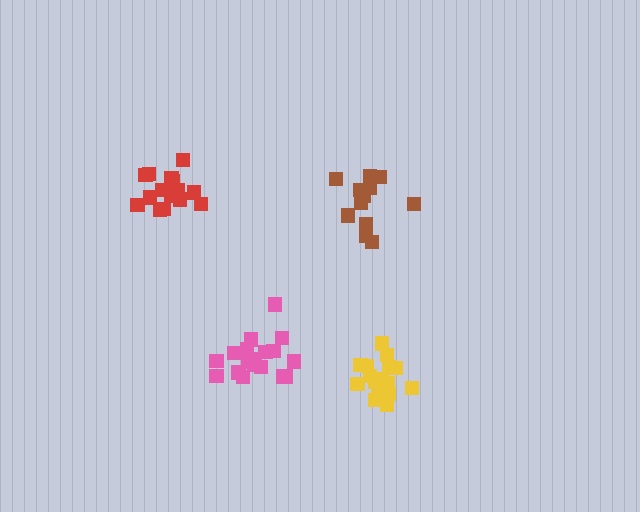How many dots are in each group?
Group 1: 16 dots, Group 2: 19 dots, Group 3: 13 dots, Group 4: 18 dots (66 total).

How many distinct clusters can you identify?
There are 4 distinct clusters.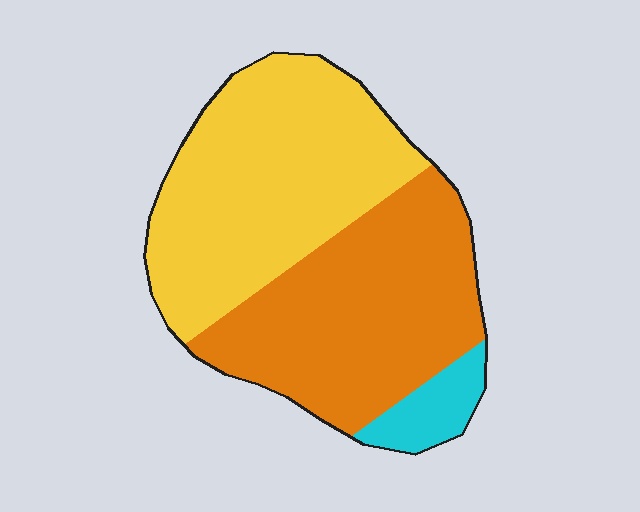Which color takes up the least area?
Cyan, at roughly 5%.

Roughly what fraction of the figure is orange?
Orange covers 44% of the figure.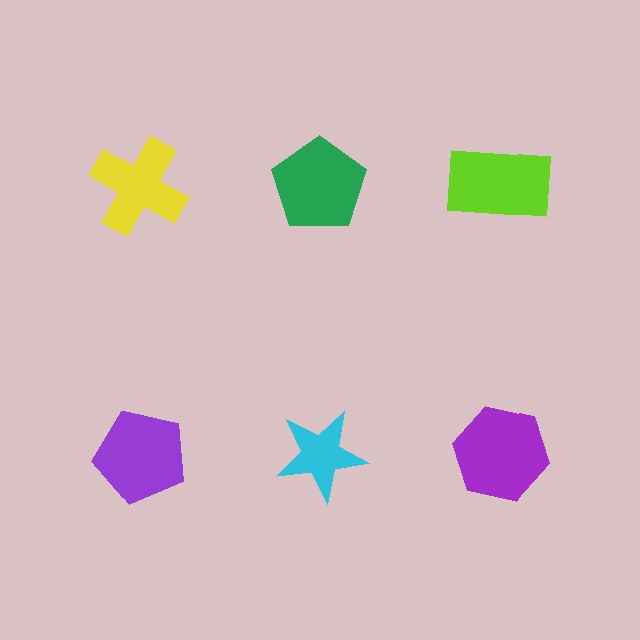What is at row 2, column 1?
A purple pentagon.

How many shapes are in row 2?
3 shapes.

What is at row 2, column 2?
A cyan star.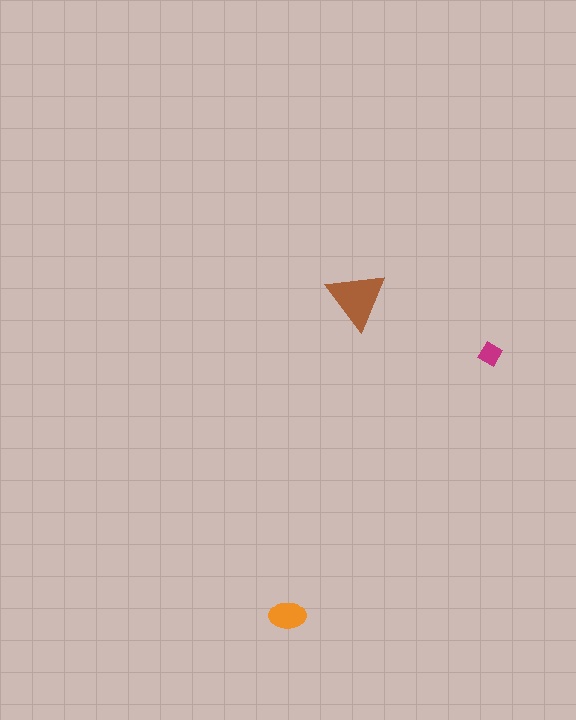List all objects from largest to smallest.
The brown triangle, the orange ellipse, the magenta diamond.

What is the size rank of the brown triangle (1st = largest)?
1st.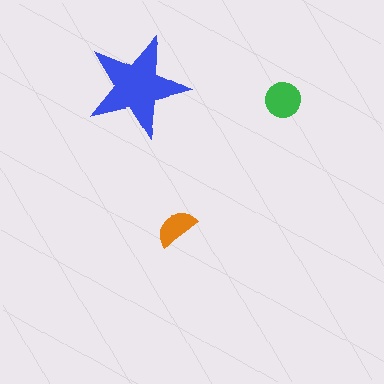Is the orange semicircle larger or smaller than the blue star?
Smaller.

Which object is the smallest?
The orange semicircle.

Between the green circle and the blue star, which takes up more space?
The blue star.